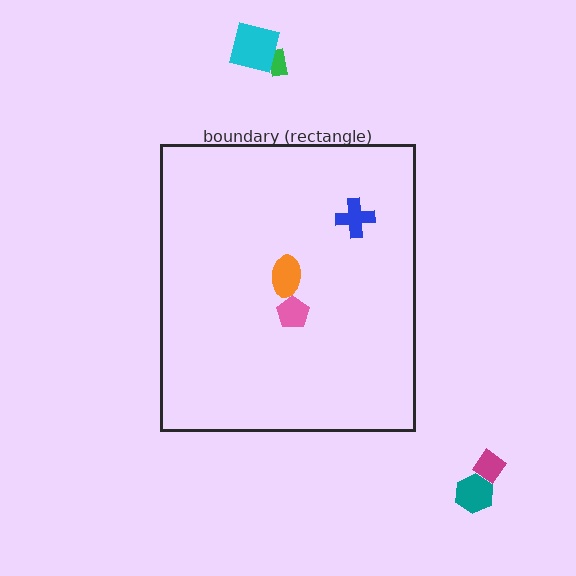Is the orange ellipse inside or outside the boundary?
Inside.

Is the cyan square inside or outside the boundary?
Outside.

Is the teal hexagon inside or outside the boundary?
Outside.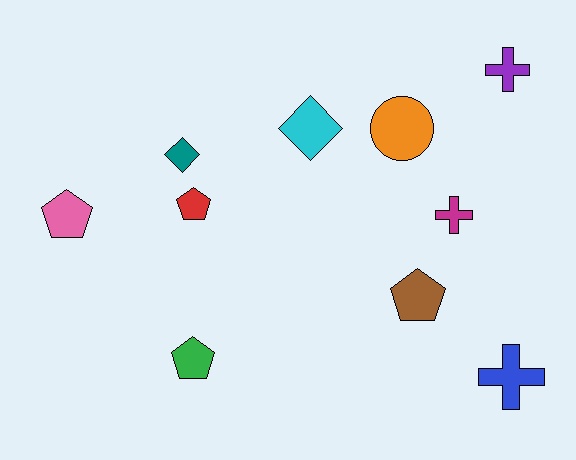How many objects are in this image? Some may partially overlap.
There are 10 objects.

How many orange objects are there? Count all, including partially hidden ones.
There is 1 orange object.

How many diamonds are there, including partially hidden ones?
There are 2 diamonds.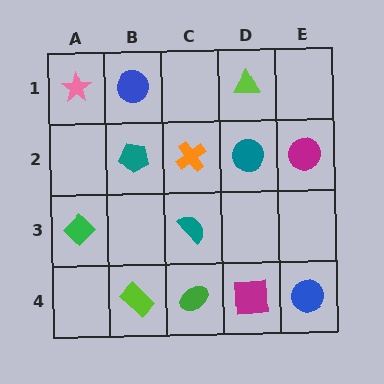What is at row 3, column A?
A green diamond.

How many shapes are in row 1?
3 shapes.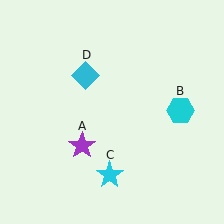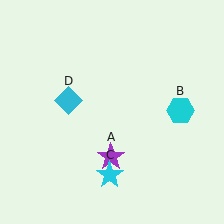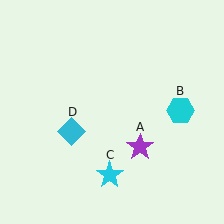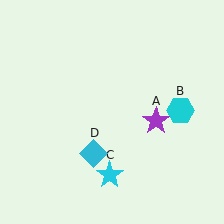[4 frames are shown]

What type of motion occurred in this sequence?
The purple star (object A), cyan diamond (object D) rotated counterclockwise around the center of the scene.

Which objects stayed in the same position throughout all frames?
Cyan hexagon (object B) and cyan star (object C) remained stationary.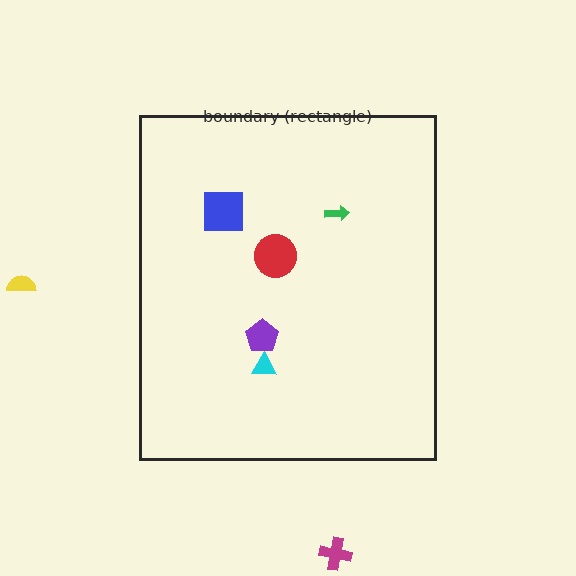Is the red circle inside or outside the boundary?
Inside.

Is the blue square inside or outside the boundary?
Inside.